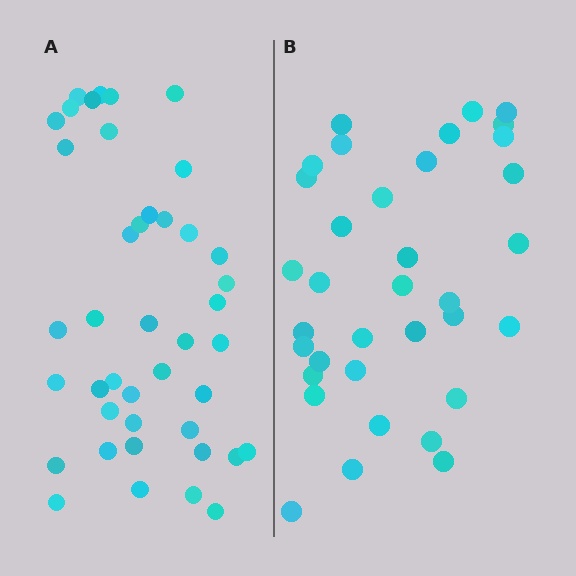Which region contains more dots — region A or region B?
Region A (the left region) has more dots.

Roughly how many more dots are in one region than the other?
Region A has roughly 8 or so more dots than region B.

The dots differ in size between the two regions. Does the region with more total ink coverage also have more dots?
No. Region B has more total ink coverage because its dots are larger, but region A actually contains more individual dots. Total area can be misleading — the number of items is what matters here.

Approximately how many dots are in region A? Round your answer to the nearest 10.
About 40 dots. (The exact count is 42, which rounds to 40.)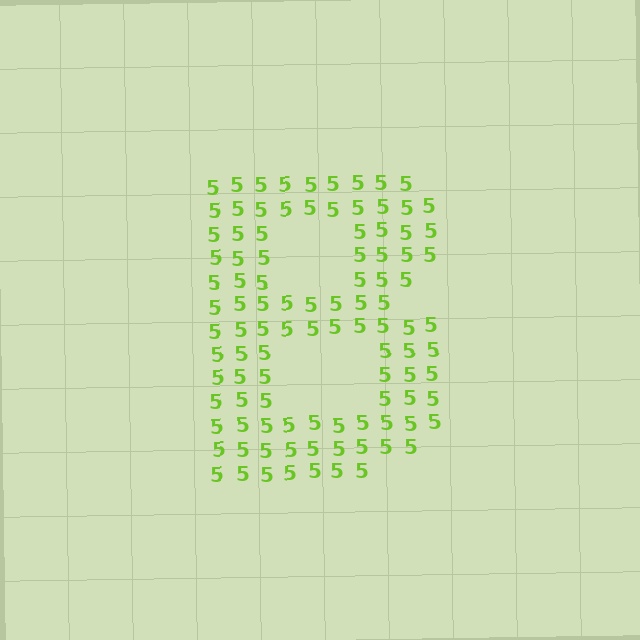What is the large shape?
The large shape is the letter B.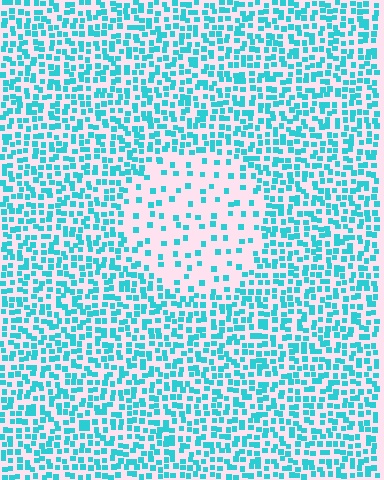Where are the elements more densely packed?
The elements are more densely packed outside the circle boundary.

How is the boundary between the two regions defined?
The boundary is defined by a change in element density (approximately 2.8x ratio). All elements are the same color, size, and shape.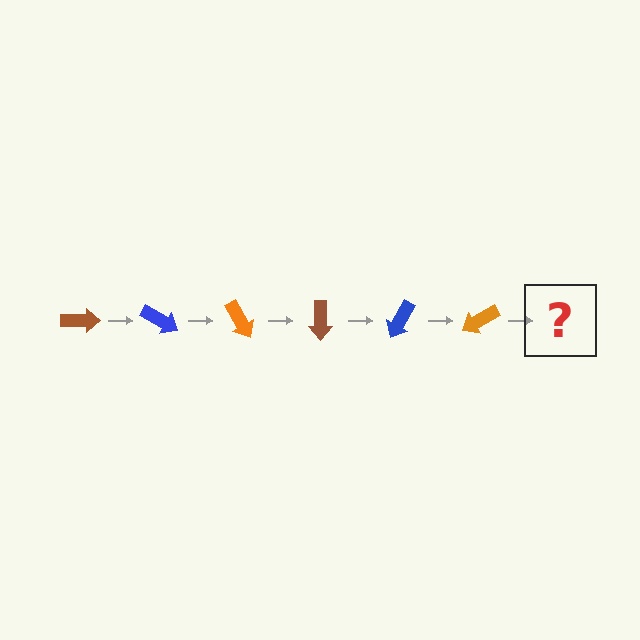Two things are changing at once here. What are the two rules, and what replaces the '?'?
The two rules are that it rotates 30 degrees each step and the color cycles through brown, blue, and orange. The '?' should be a brown arrow, rotated 180 degrees from the start.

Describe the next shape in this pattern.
It should be a brown arrow, rotated 180 degrees from the start.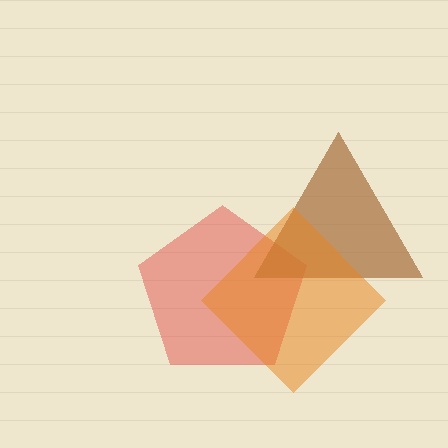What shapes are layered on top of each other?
The layered shapes are: a red pentagon, a brown triangle, an orange diamond.